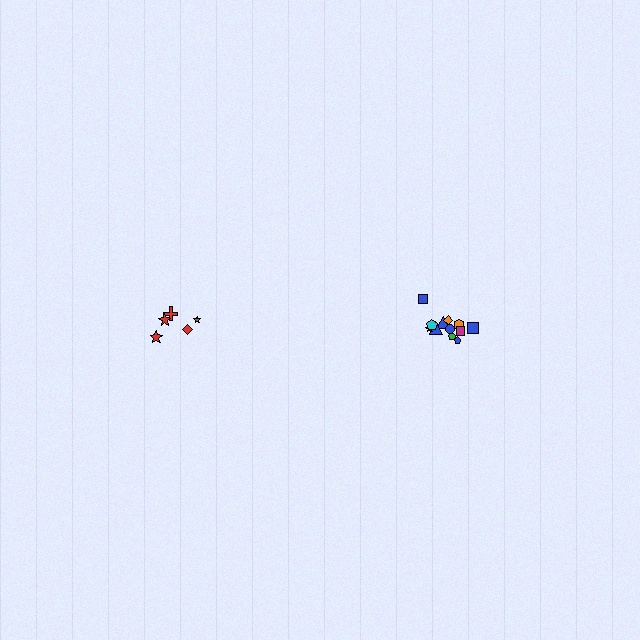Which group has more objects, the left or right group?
The right group.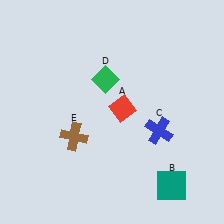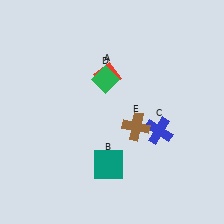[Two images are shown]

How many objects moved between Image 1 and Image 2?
3 objects moved between the two images.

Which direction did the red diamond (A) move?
The red diamond (A) moved up.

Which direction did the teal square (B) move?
The teal square (B) moved left.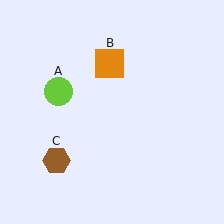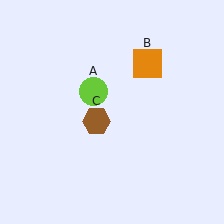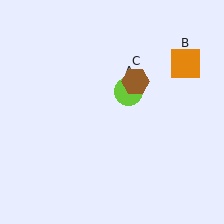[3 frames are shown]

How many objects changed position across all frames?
3 objects changed position: lime circle (object A), orange square (object B), brown hexagon (object C).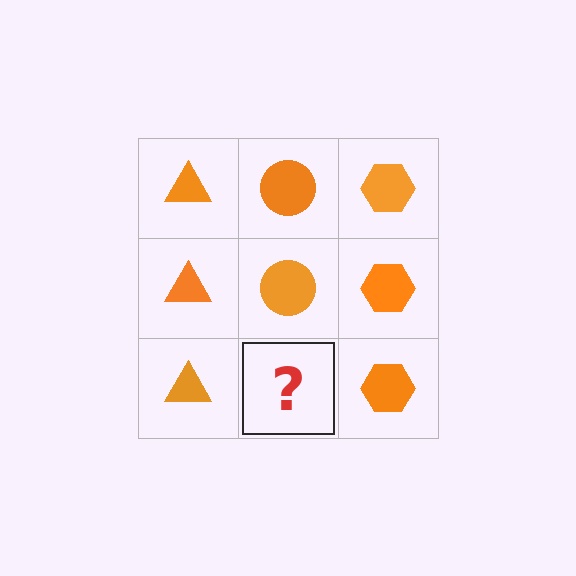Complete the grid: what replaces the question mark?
The question mark should be replaced with an orange circle.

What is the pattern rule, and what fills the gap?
The rule is that each column has a consistent shape. The gap should be filled with an orange circle.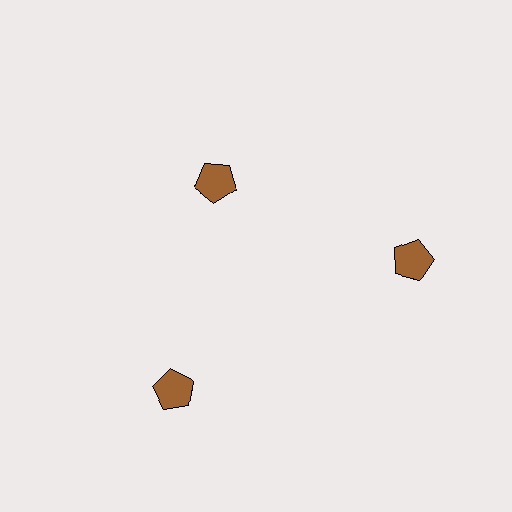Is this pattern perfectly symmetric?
No. The 3 brown pentagons are arranged in a ring, but one element near the 11 o'clock position is pulled inward toward the center, breaking the 3-fold rotational symmetry.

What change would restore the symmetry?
The symmetry would be restored by moving it outward, back onto the ring so that all 3 pentagons sit at equal angles and equal distance from the center.